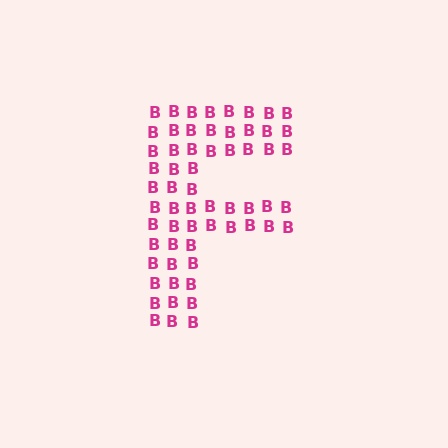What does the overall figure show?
The overall figure shows the letter F.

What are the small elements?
The small elements are letter B's.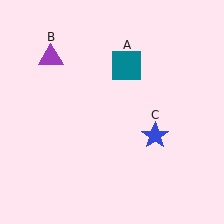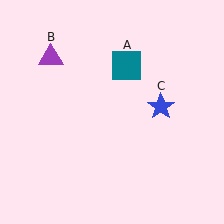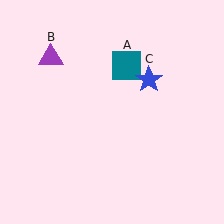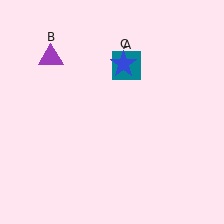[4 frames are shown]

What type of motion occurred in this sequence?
The blue star (object C) rotated counterclockwise around the center of the scene.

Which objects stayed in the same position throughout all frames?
Teal square (object A) and purple triangle (object B) remained stationary.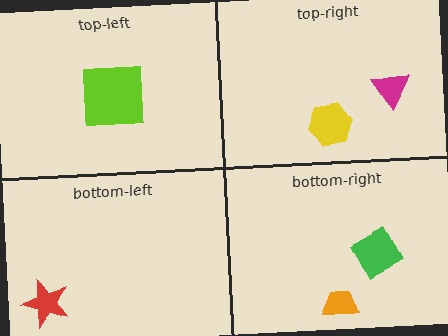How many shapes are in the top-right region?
2.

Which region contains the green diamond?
The bottom-right region.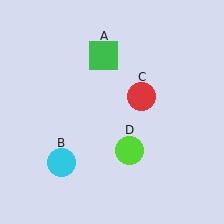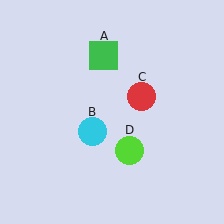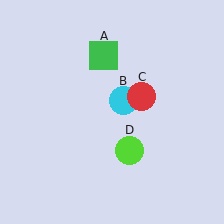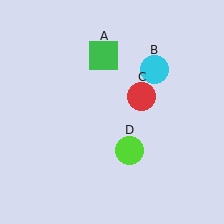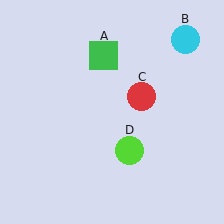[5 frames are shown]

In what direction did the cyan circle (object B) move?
The cyan circle (object B) moved up and to the right.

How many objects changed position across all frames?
1 object changed position: cyan circle (object B).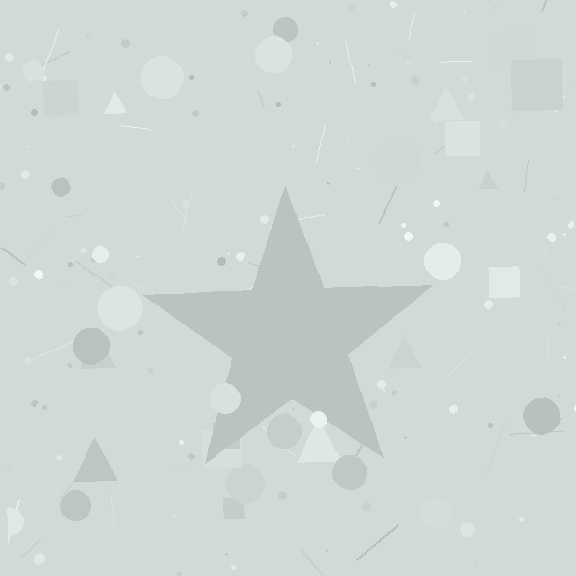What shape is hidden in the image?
A star is hidden in the image.